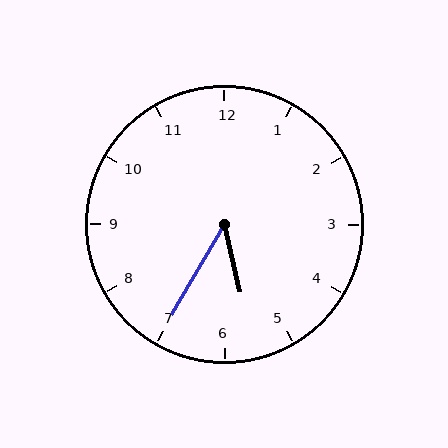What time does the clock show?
5:35.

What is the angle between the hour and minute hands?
Approximately 42 degrees.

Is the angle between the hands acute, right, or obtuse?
It is acute.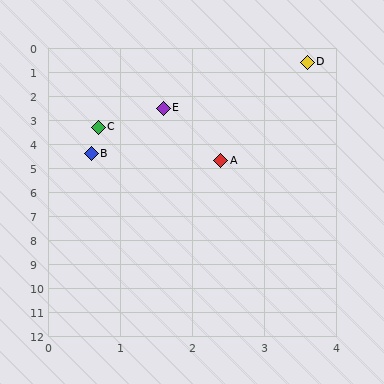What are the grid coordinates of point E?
Point E is at approximately (1.6, 2.5).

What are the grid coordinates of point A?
Point A is at approximately (2.4, 4.7).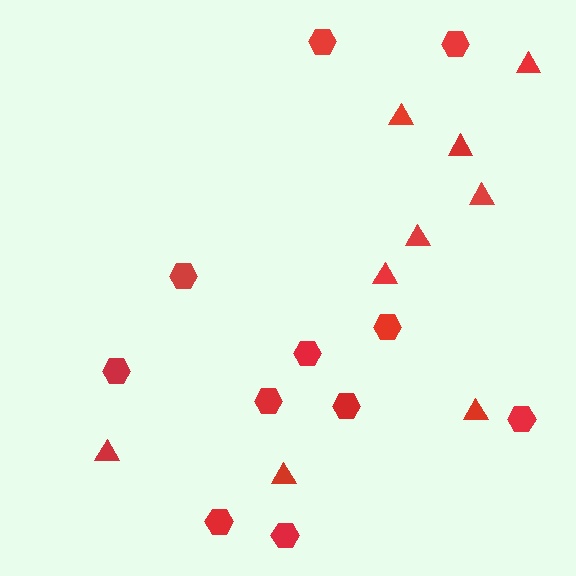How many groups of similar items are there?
There are 2 groups: one group of hexagons (11) and one group of triangles (9).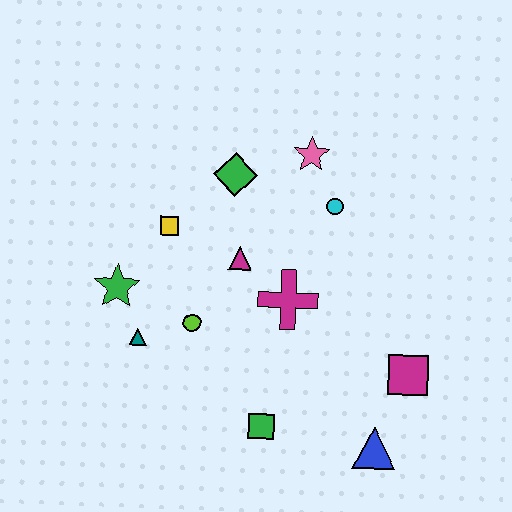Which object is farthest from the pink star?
The blue triangle is farthest from the pink star.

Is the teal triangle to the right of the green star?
Yes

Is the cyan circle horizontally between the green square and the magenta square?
Yes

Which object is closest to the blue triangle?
The magenta square is closest to the blue triangle.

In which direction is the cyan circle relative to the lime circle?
The cyan circle is to the right of the lime circle.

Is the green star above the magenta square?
Yes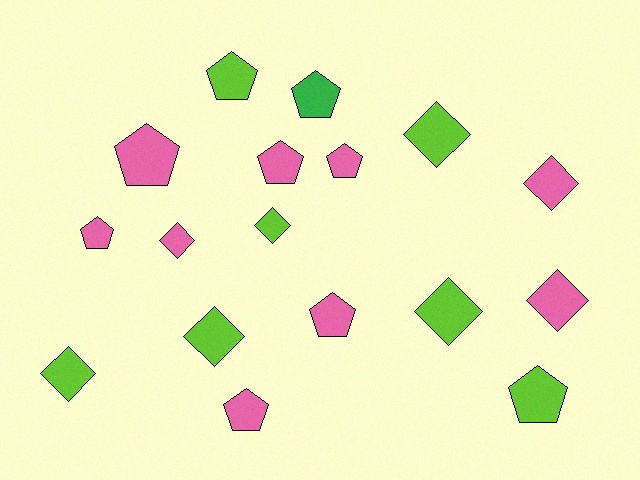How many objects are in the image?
There are 17 objects.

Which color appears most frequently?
Pink, with 9 objects.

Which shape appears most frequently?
Pentagon, with 9 objects.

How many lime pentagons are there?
There are 2 lime pentagons.